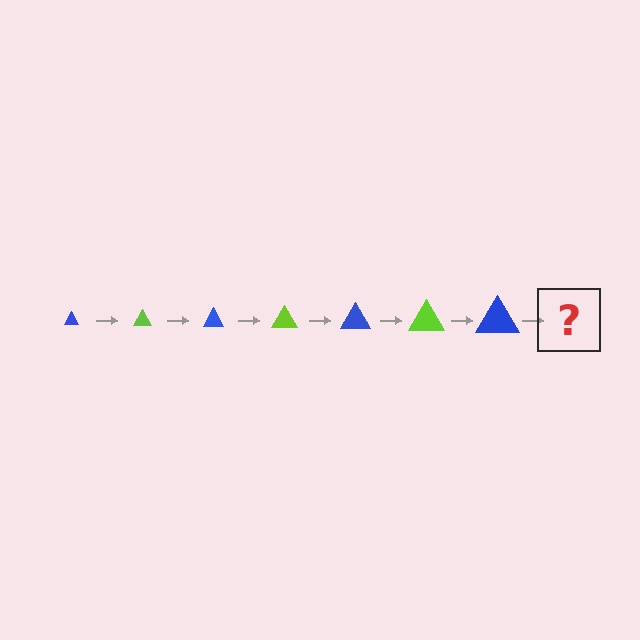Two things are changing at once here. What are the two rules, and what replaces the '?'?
The two rules are that the triangle grows larger each step and the color cycles through blue and lime. The '?' should be a lime triangle, larger than the previous one.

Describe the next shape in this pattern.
It should be a lime triangle, larger than the previous one.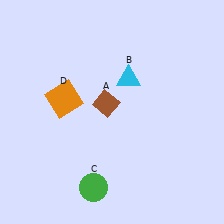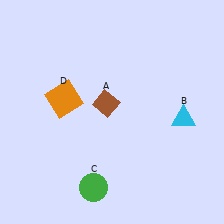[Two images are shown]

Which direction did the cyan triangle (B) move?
The cyan triangle (B) moved right.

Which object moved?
The cyan triangle (B) moved right.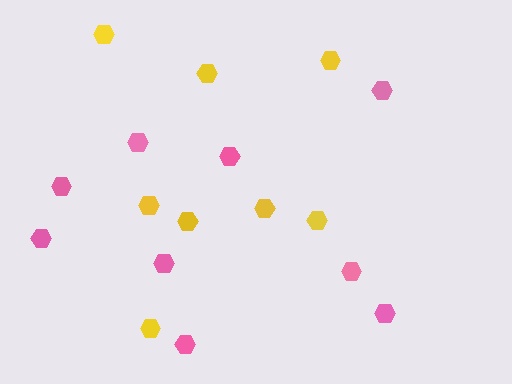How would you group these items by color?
There are 2 groups: one group of pink hexagons (9) and one group of yellow hexagons (8).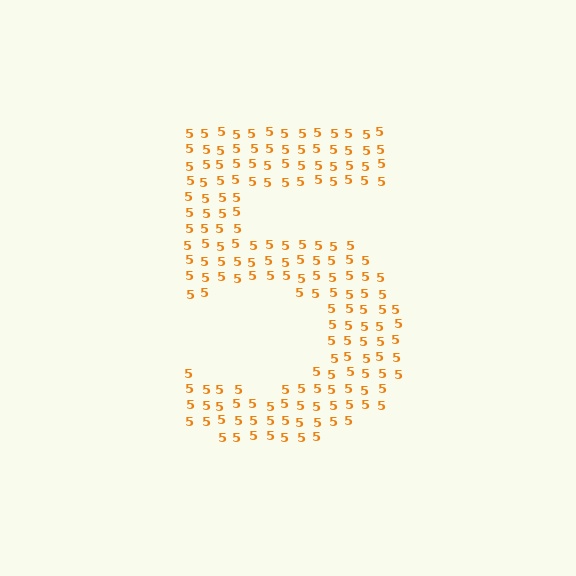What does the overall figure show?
The overall figure shows the digit 5.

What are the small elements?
The small elements are digit 5's.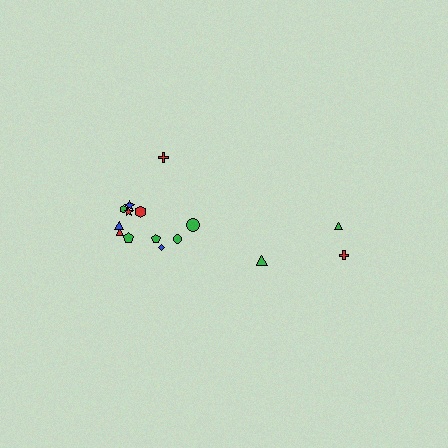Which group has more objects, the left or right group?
The left group.